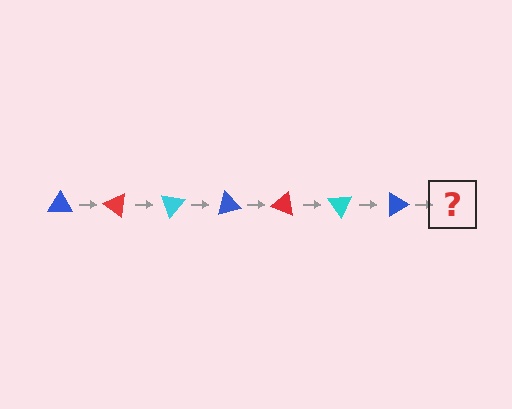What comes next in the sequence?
The next element should be a red triangle, rotated 245 degrees from the start.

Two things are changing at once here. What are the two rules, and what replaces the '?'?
The two rules are that it rotates 35 degrees each step and the color cycles through blue, red, and cyan. The '?' should be a red triangle, rotated 245 degrees from the start.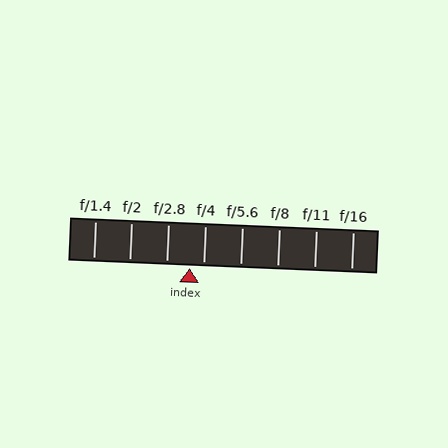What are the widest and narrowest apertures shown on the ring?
The widest aperture shown is f/1.4 and the narrowest is f/16.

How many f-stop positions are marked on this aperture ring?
There are 8 f-stop positions marked.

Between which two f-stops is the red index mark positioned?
The index mark is between f/2.8 and f/4.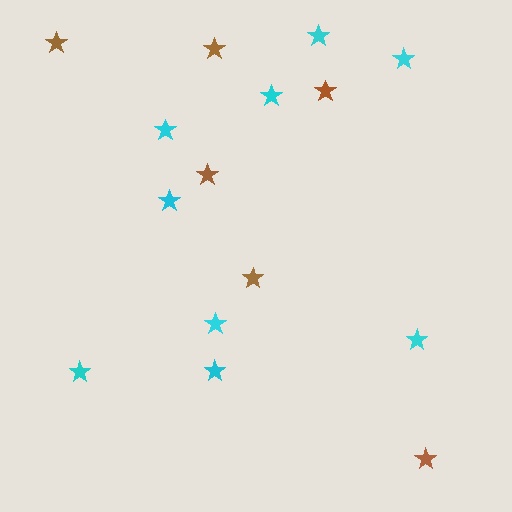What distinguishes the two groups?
There are 2 groups: one group of cyan stars (9) and one group of brown stars (6).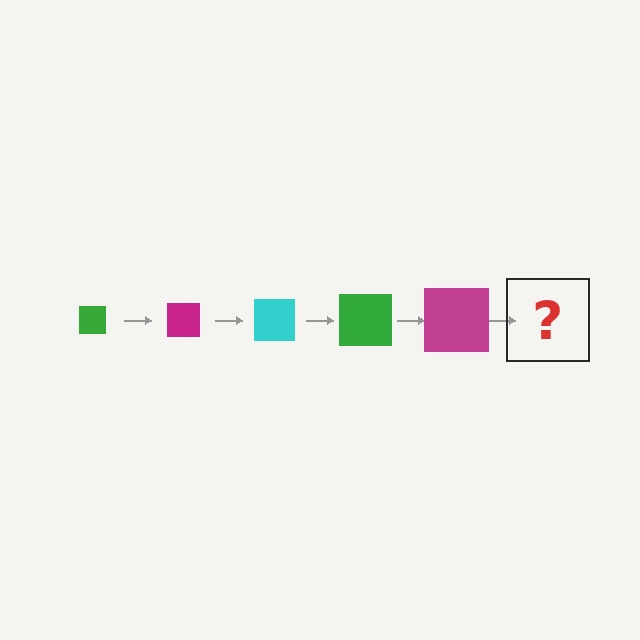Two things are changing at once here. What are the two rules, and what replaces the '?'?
The two rules are that the square grows larger each step and the color cycles through green, magenta, and cyan. The '?' should be a cyan square, larger than the previous one.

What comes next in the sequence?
The next element should be a cyan square, larger than the previous one.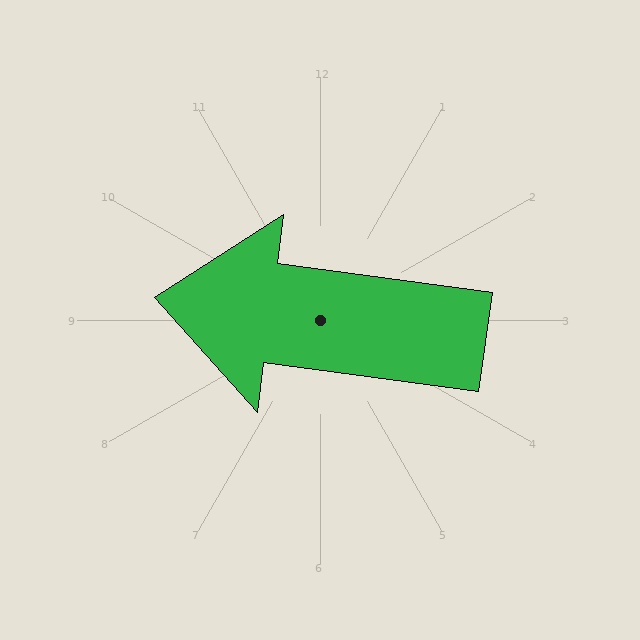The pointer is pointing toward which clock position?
Roughly 9 o'clock.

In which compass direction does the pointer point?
West.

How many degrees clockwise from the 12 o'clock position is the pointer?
Approximately 278 degrees.